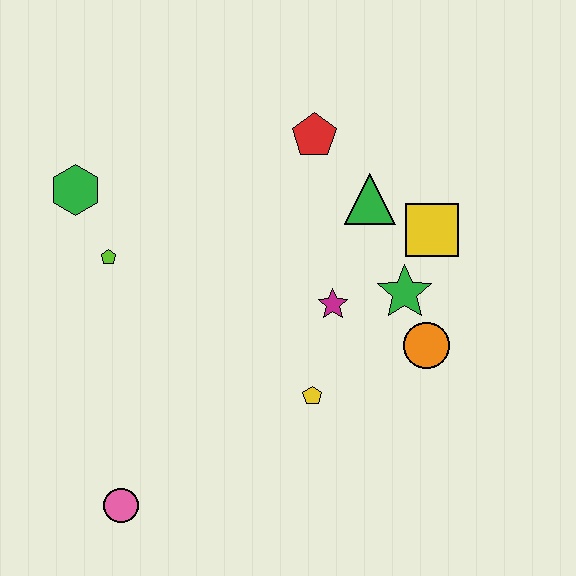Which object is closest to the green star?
The orange circle is closest to the green star.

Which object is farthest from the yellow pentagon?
The green hexagon is farthest from the yellow pentagon.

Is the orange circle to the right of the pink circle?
Yes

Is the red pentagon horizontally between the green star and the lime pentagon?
Yes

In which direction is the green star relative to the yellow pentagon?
The green star is above the yellow pentagon.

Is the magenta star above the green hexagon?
No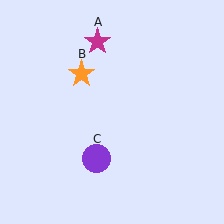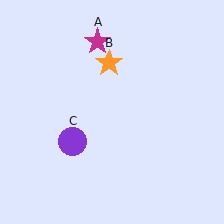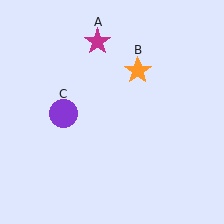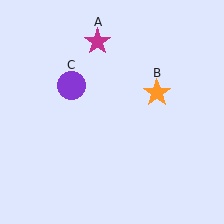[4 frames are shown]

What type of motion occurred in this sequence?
The orange star (object B), purple circle (object C) rotated clockwise around the center of the scene.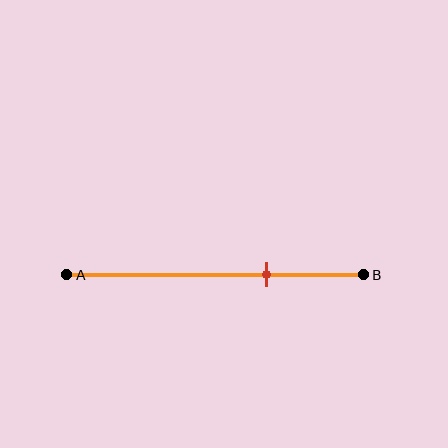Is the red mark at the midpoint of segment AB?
No, the mark is at about 70% from A, not at the 50% midpoint.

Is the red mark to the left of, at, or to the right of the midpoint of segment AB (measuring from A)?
The red mark is to the right of the midpoint of segment AB.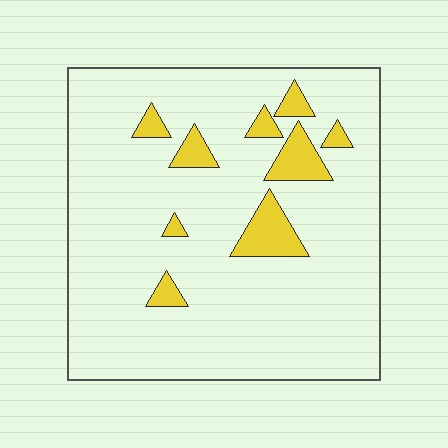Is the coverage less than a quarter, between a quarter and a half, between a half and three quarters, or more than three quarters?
Less than a quarter.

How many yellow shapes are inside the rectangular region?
9.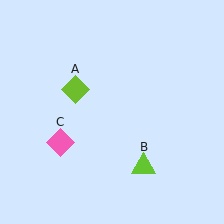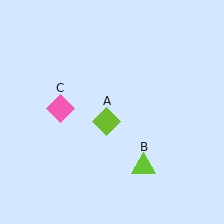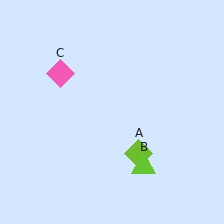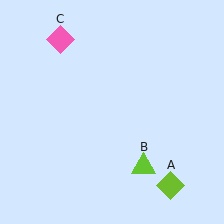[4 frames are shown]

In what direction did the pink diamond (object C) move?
The pink diamond (object C) moved up.